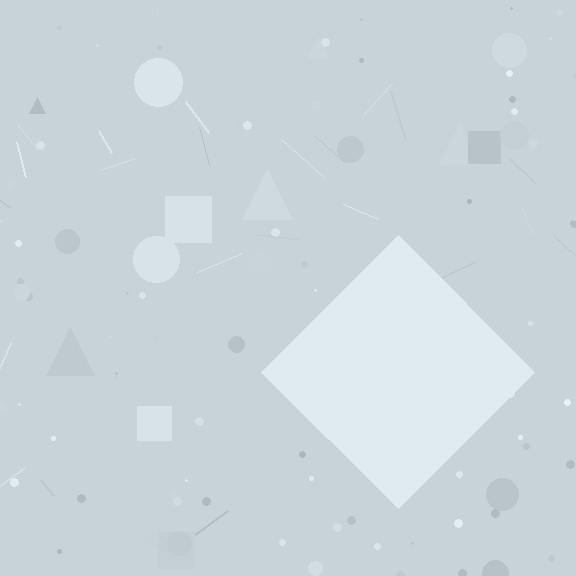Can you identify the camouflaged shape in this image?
The camouflaged shape is a diamond.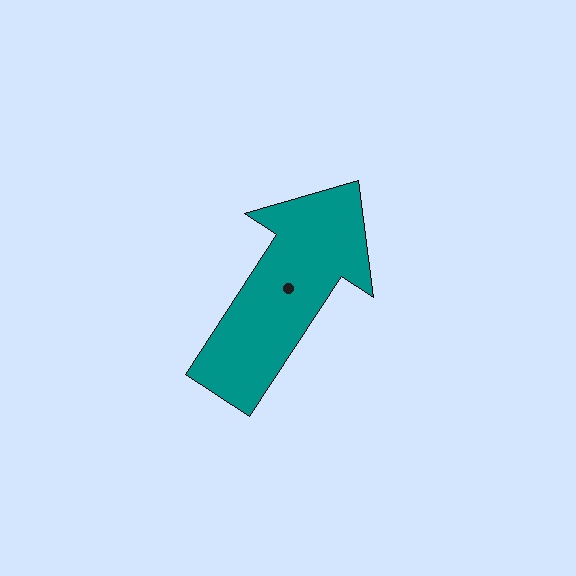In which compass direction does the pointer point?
Northeast.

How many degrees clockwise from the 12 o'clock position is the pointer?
Approximately 33 degrees.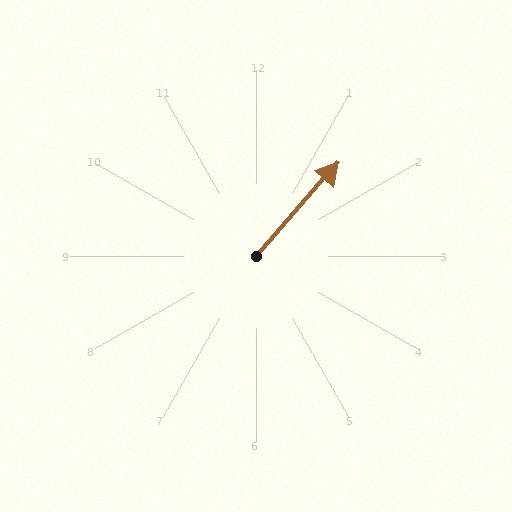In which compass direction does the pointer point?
Northeast.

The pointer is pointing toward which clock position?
Roughly 1 o'clock.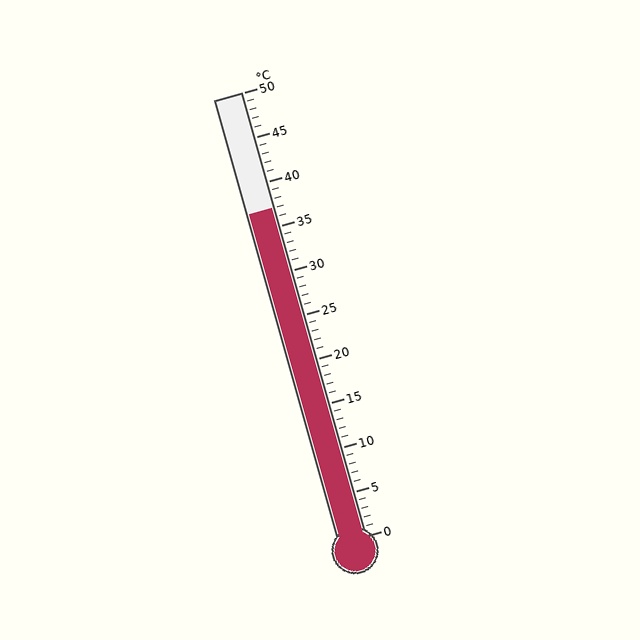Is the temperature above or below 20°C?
The temperature is above 20°C.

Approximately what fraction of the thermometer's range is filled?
The thermometer is filled to approximately 75% of its range.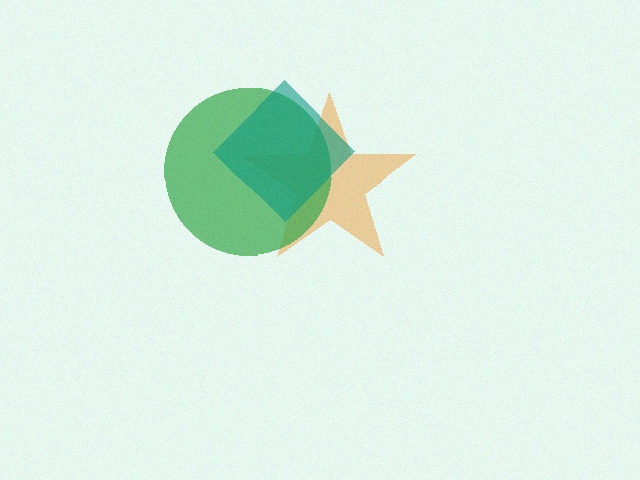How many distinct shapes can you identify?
There are 3 distinct shapes: an orange star, a green circle, a teal diamond.